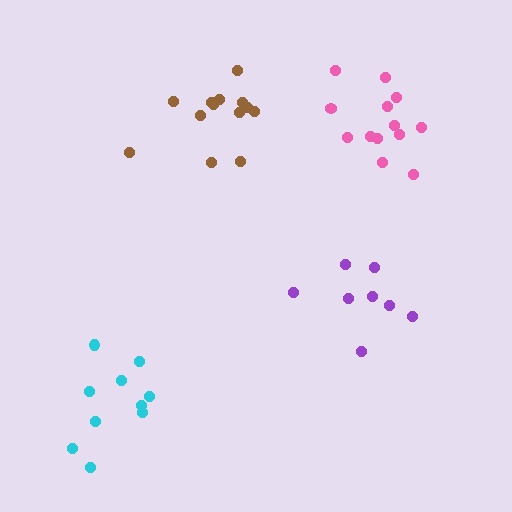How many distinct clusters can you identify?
There are 4 distinct clusters.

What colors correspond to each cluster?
The clusters are colored: pink, brown, purple, cyan.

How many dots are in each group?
Group 1: 13 dots, Group 2: 13 dots, Group 3: 8 dots, Group 4: 10 dots (44 total).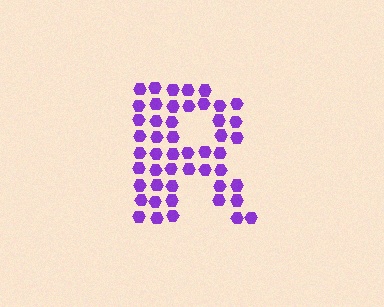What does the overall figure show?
The overall figure shows the letter R.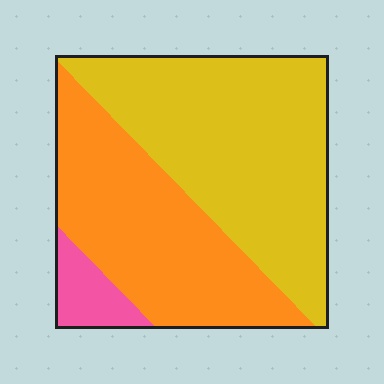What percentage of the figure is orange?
Orange takes up between a third and a half of the figure.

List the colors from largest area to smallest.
From largest to smallest: yellow, orange, pink.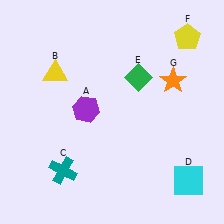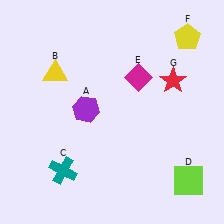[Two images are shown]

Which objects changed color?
D changed from cyan to lime. E changed from green to magenta. G changed from orange to red.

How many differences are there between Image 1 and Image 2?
There are 3 differences between the two images.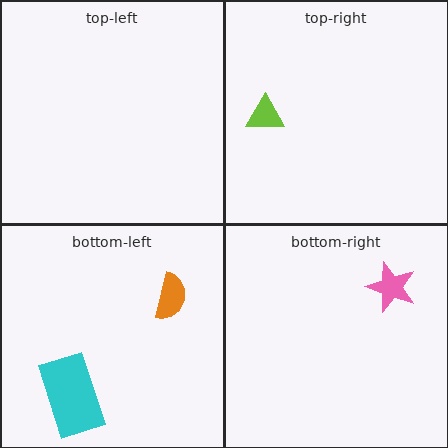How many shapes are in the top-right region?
1.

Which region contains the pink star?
The bottom-right region.